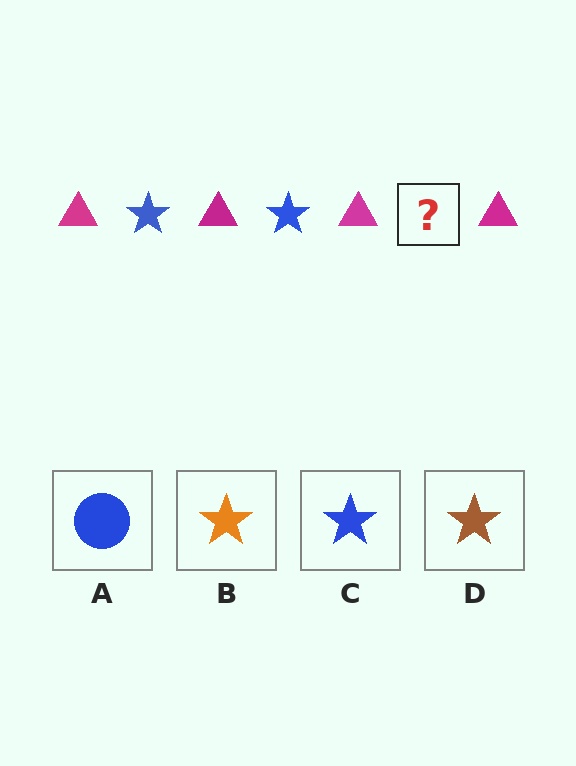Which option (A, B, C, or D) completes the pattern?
C.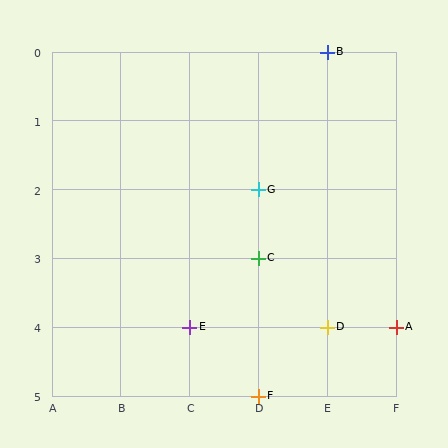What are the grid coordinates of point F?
Point F is at grid coordinates (D, 5).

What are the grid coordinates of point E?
Point E is at grid coordinates (C, 4).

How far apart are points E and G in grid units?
Points E and G are 1 column and 2 rows apart (about 2.2 grid units diagonally).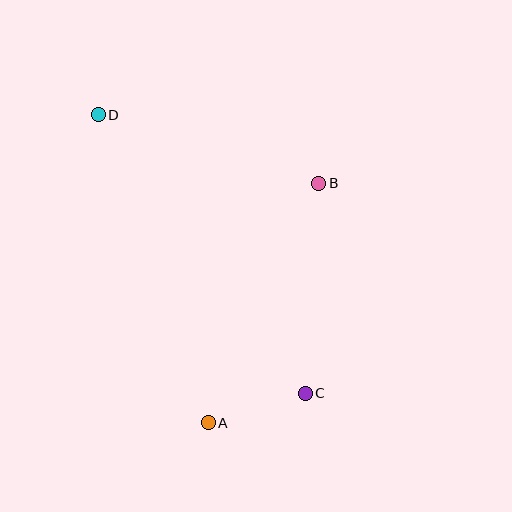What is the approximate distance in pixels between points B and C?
The distance between B and C is approximately 211 pixels.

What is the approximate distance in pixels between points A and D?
The distance between A and D is approximately 327 pixels.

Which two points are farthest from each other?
Points C and D are farthest from each other.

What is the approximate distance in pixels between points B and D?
The distance between B and D is approximately 231 pixels.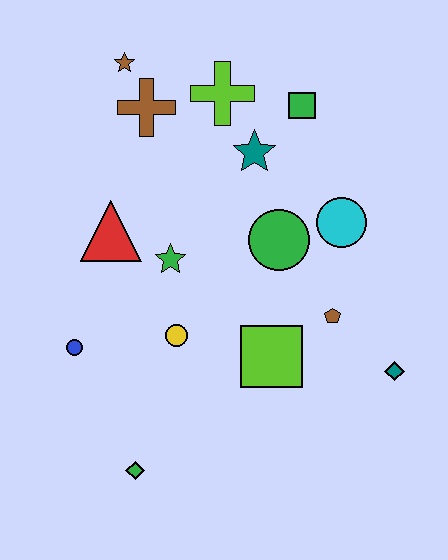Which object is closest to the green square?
The teal star is closest to the green square.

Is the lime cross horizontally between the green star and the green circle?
Yes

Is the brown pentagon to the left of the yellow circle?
No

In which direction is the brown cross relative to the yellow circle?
The brown cross is above the yellow circle.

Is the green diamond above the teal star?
No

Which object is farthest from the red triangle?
The teal diamond is farthest from the red triangle.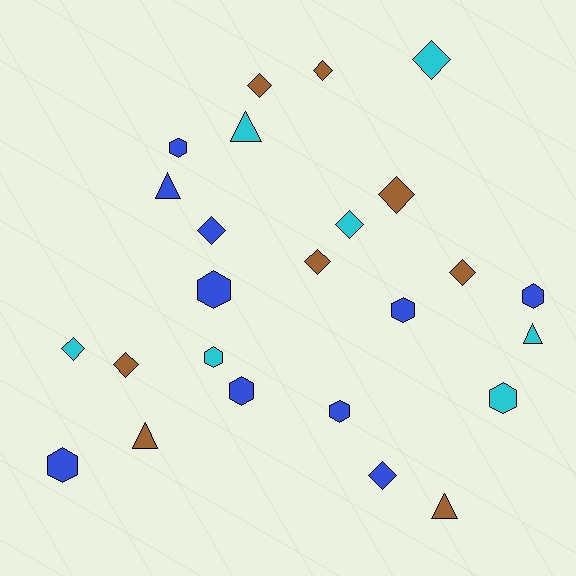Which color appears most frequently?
Blue, with 10 objects.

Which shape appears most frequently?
Diamond, with 11 objects.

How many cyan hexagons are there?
There are 2 cyan hexagons.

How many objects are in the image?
There are 25 objects.